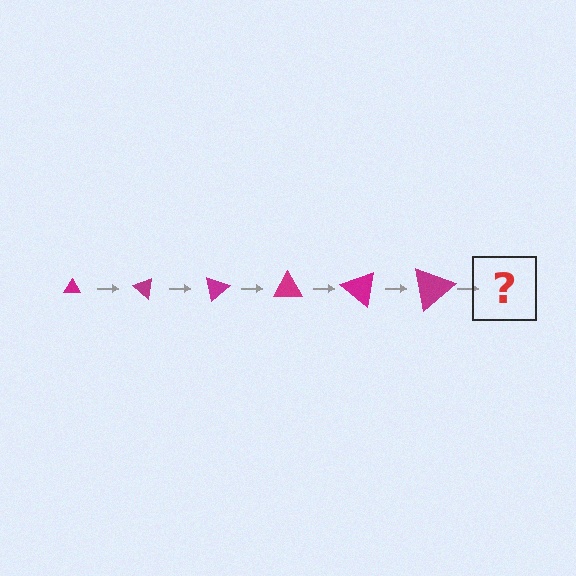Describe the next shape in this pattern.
It should be a triangle, larger than the previous one and rotated 240 degrees from the start.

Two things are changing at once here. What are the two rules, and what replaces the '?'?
The two rules are that the triangle grows larger each step and it rotates 40 degrees each step. The '?' should be a triangle, larger than the previous one and rotated 240 degrees from the start.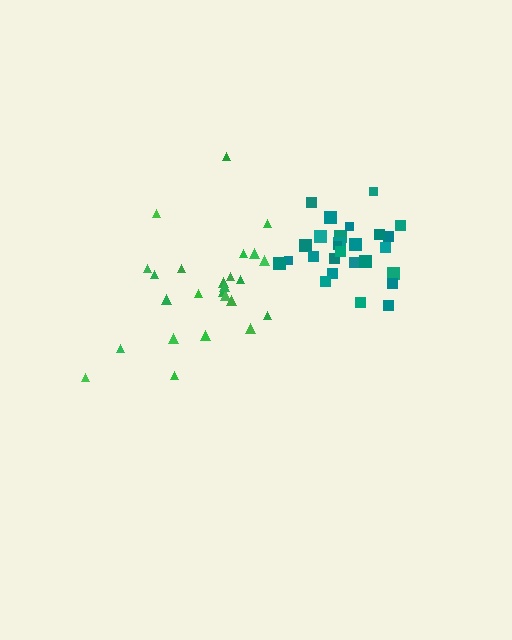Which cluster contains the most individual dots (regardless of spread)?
Teal (27).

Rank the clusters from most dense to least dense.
teal, green.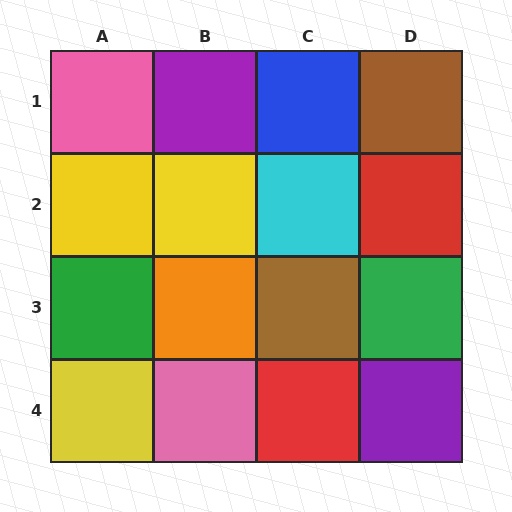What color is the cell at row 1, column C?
Blue.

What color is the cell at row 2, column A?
Yellow.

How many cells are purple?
2 cells are purple.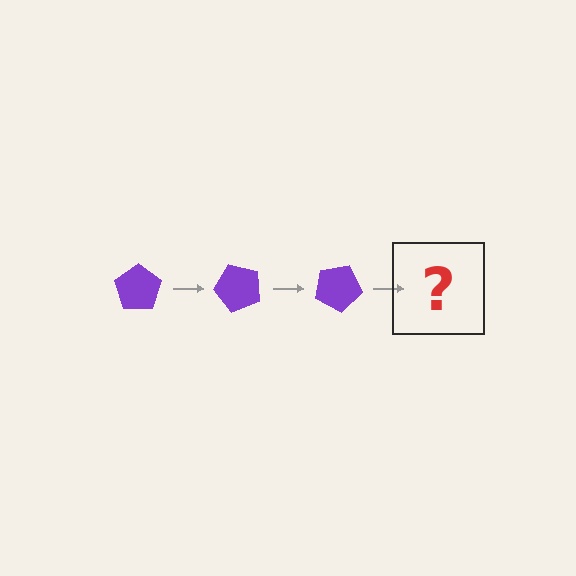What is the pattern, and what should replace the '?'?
The pattern is that the pentagon rotates 50 degrees each step. The '?' should be a purple pentagon rotated 150 degrees.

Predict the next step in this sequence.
The next step is a purple pentagon rotated 150 degrees.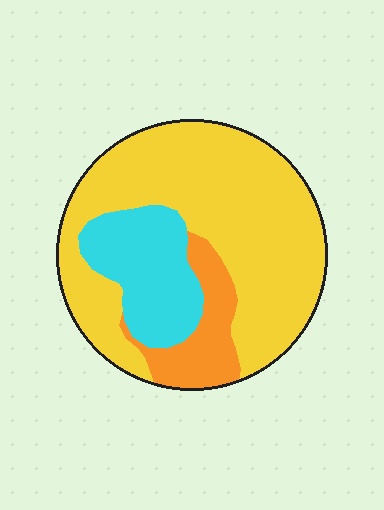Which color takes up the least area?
Orange, at roughly 15%.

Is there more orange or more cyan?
Cyan.